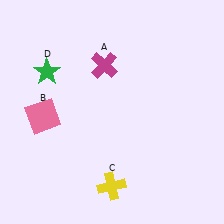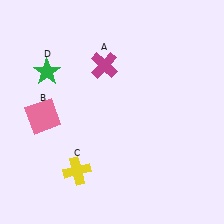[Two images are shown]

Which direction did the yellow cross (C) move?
The yellow cross (C) moved left.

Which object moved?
The yellow cross (C) moved left.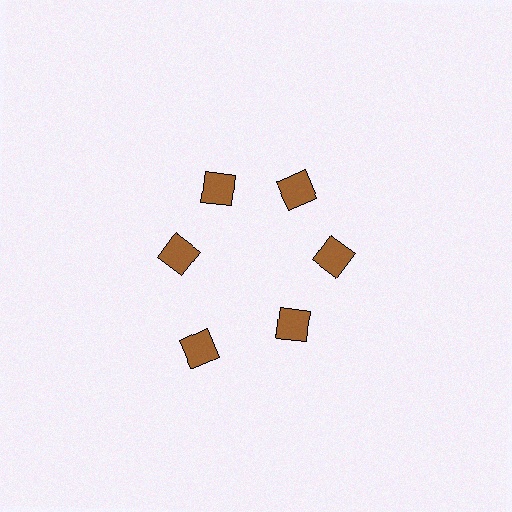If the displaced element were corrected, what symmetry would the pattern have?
It would have 6-fold rotational symmetry — the pattern would map onto itself every 60 degrees.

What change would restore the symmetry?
The symmetry would be restored by moving it inward, back onto the ring so that all 6 diamonds sit at equal angles and equal distance from the center.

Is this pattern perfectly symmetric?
No. The 6 brown diamonds are arranged in a ring, but one element near the 7 o'clock position is pushed outward from the center, breaking the 6-fold rotational symmetry.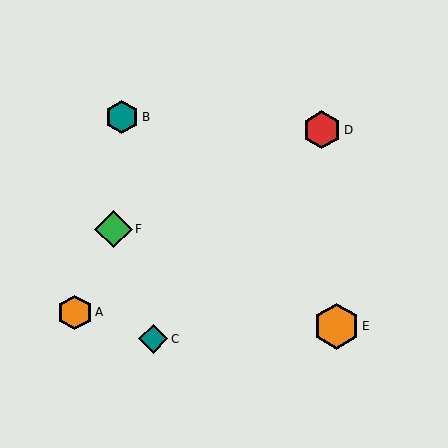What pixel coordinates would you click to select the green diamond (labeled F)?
Click at (114, 229) to select the green diamond F.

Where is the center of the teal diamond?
The center of the teal diamond is at (153, 339).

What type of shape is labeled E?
Shape E is an orange hexagon.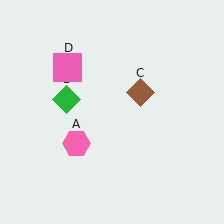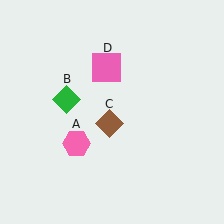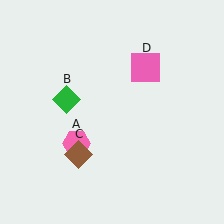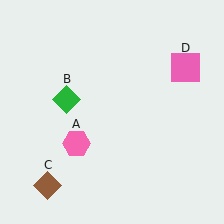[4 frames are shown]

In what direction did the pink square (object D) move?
The pink square (object D) moved right.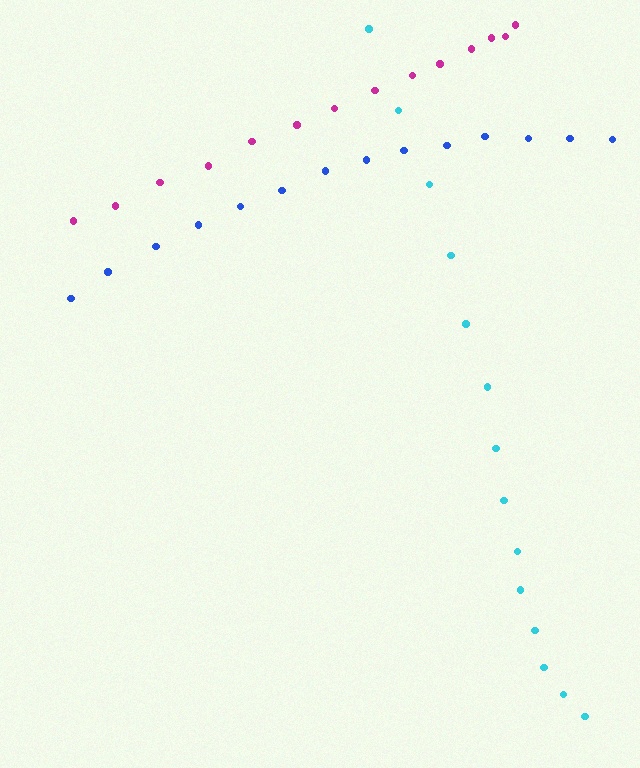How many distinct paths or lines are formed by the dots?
There are 3 distinct paths.